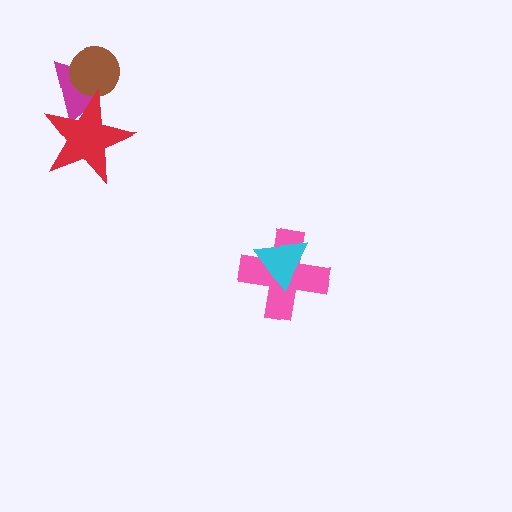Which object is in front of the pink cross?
The cyan triangle is in front of the pink cross.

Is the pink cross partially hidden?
Yes, it is partially covered by another shape.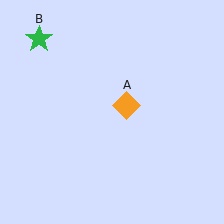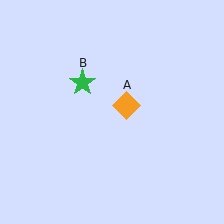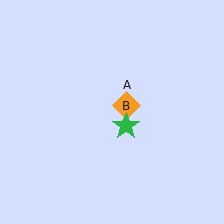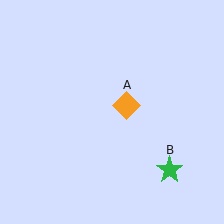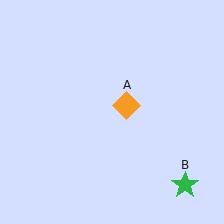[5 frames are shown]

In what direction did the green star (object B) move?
The green star (object B) moved down and to the right.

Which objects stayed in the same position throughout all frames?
Orange diamond (object A) remained stationary.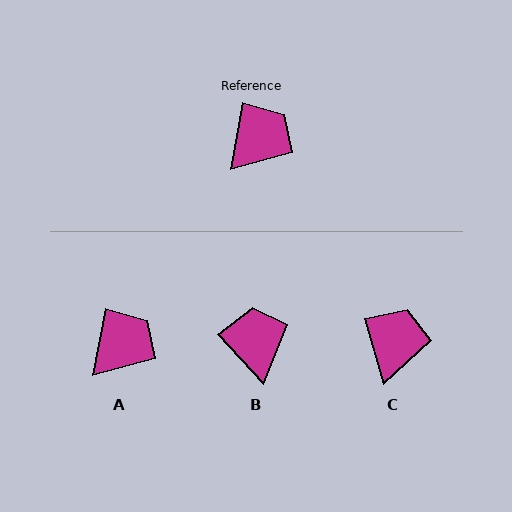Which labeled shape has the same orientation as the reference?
A.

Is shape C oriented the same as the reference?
No, it is off by about 27 degrees.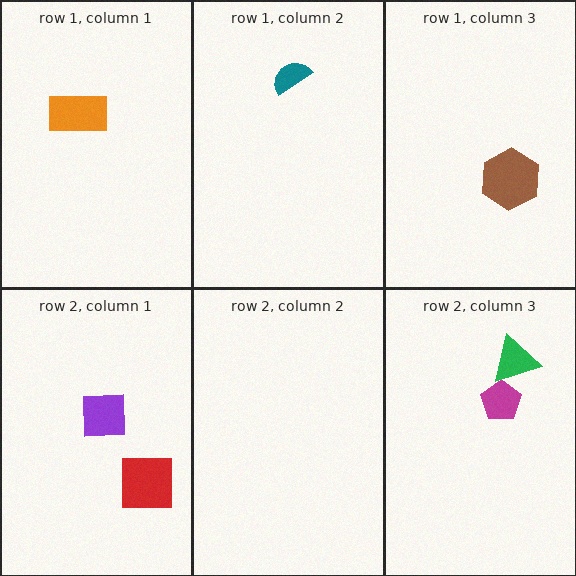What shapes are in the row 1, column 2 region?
The teal semicircle.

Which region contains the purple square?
The row 2, column 1 region.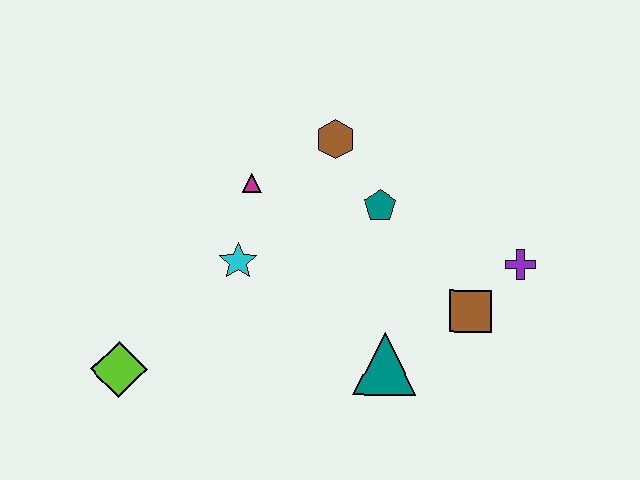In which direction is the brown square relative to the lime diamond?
The brown square is to the right of the lime diamond.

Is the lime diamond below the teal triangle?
Yes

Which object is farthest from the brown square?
The lime diamond is farthest from the brown square.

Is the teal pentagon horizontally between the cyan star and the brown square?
Yes